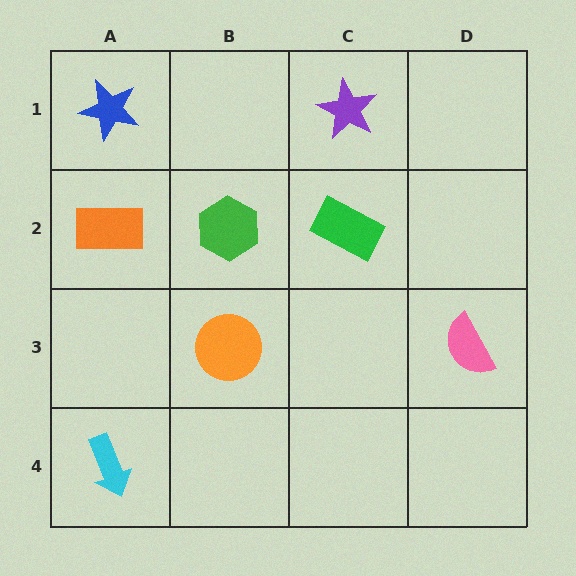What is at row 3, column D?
A pink semicircle.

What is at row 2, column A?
An orange rectangle.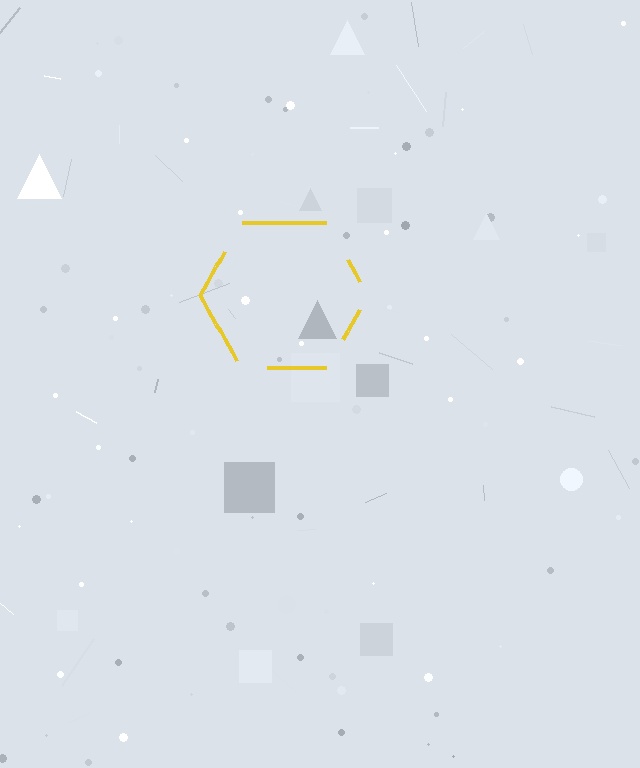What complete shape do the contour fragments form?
The contour fragments form a hexagon.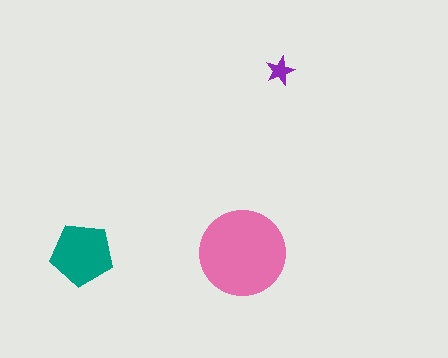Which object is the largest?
The pink circle.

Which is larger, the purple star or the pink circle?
The pink circle.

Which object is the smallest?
The purple star.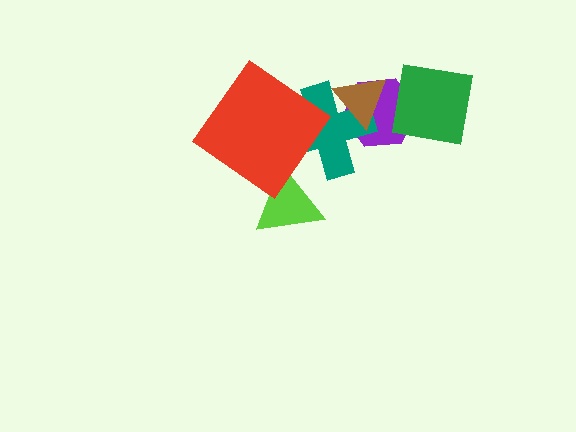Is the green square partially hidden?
Yes, it is partially covered by another shape.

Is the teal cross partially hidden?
Yes, it is partially covered by another shape.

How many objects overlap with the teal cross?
3 objects overlap with the teal cross.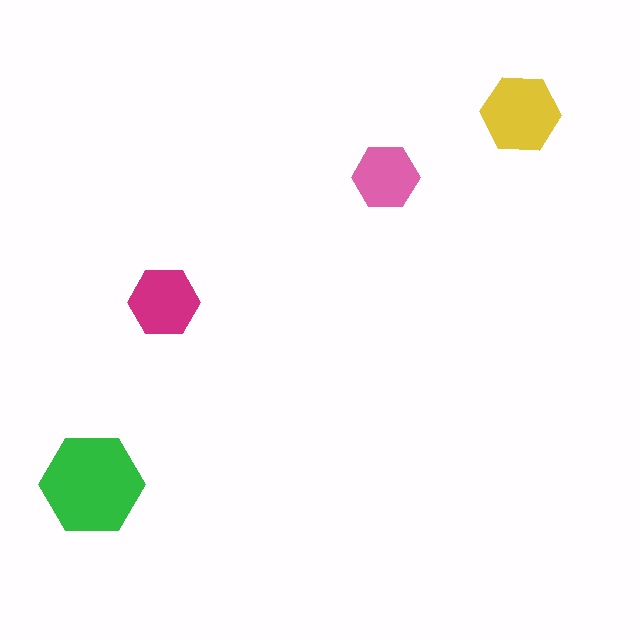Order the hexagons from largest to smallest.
the green one, the yellow one, the magenta one, the pink one.